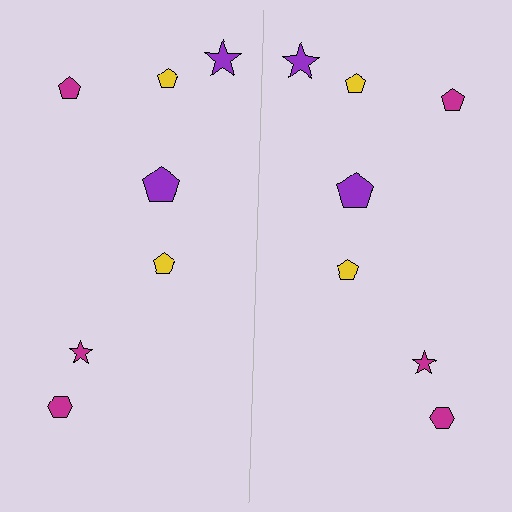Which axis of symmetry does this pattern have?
The pattern has a vertical axis of symmetry running through the center of the image.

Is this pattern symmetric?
Yes, this pattern has bilateral (reflection) symmetry.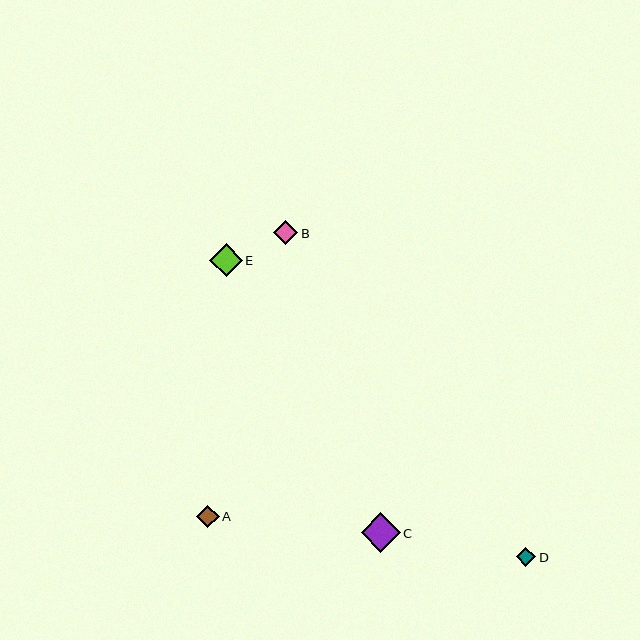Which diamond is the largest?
Diamond C is the largest with a size of approximately 39 pixels.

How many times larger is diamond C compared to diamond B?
Diamond C is approximately 1.6 times the size of diamond B.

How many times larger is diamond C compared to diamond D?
Diamond C is approximately 2.0 times the size of diamond D.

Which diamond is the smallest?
Diamond D is the smallest with a size of approximately 19 pixels.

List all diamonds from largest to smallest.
From largest to smallest: C, E, B, A, D.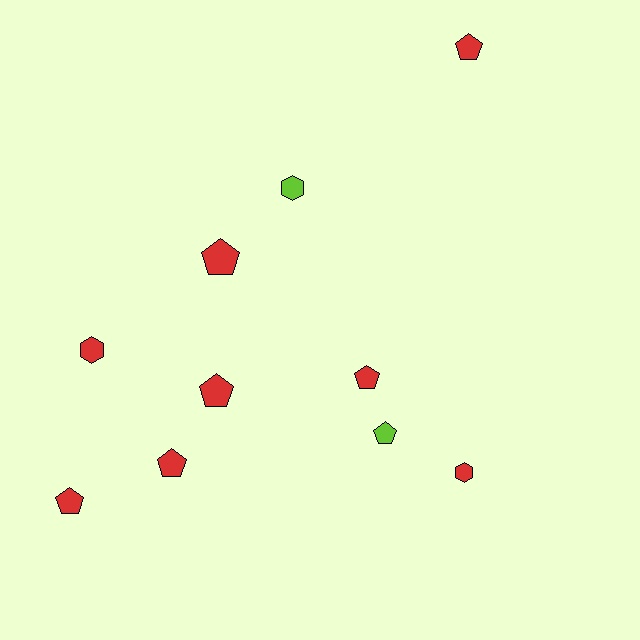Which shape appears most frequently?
Pentagon, with 7 objects.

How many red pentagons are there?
There are 6 red pentagons.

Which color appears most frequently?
Red, with 8 objects.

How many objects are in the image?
There are 10 objects.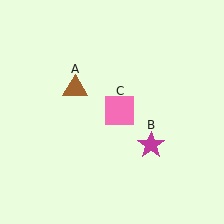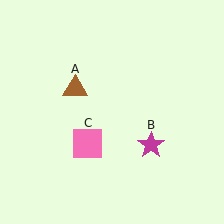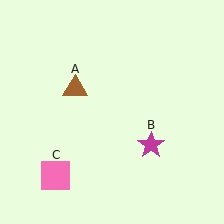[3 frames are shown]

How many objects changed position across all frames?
1 object changed position: pink square (object C).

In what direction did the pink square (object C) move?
The pink square (object C) moved down and to the left.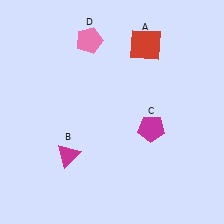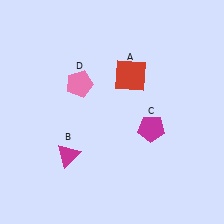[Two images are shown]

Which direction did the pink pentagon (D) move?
The pink pentagon (D) moved down.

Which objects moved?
The objects that moved are: the red square (A), the pink pentagon (D).